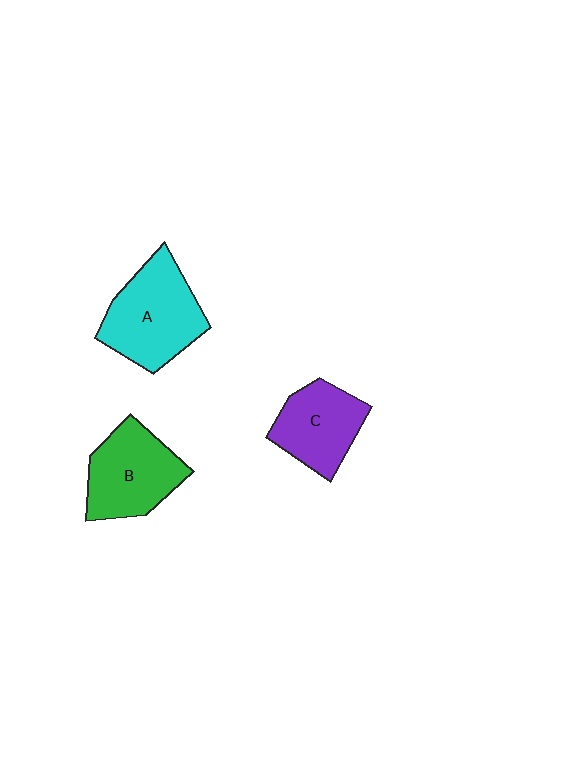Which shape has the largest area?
Shape A (cyan).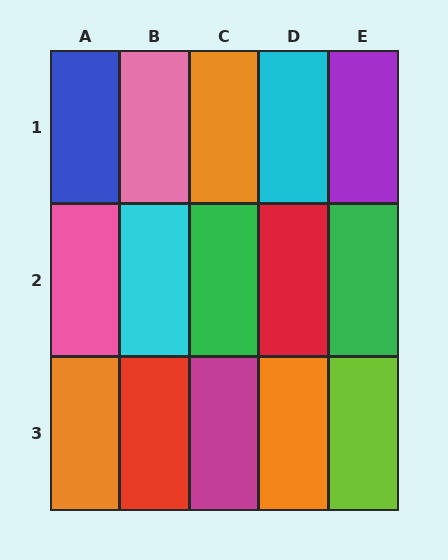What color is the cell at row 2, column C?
Green.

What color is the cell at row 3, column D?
Orange.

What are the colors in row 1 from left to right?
Blue, pink, orange, cyan, purple.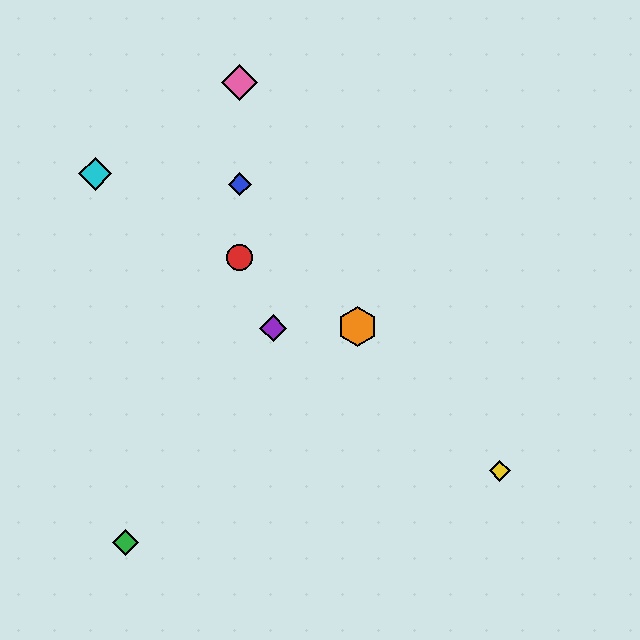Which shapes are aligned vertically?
The red circle, the blue diamond, the pink diamond are aligned vertically.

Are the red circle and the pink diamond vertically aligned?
Yes, both are at x≈240.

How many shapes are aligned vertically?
3 shapes (the red circle, the blue diamond, the pink diamond) are aligned vertically.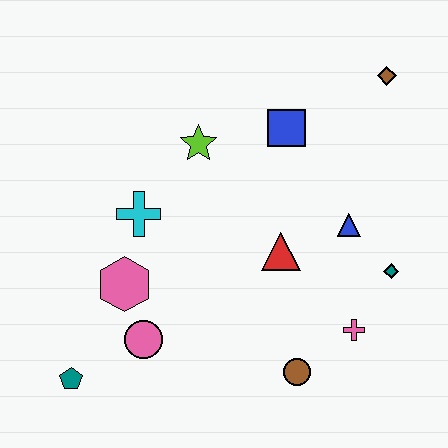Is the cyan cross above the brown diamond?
No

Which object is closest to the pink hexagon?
The pink circle is closest to the pink hexagon.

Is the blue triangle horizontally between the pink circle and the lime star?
No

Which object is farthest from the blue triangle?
The teal pentagon is farthest from the blue triangle.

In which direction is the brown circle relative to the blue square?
The brown circle is below the blue square.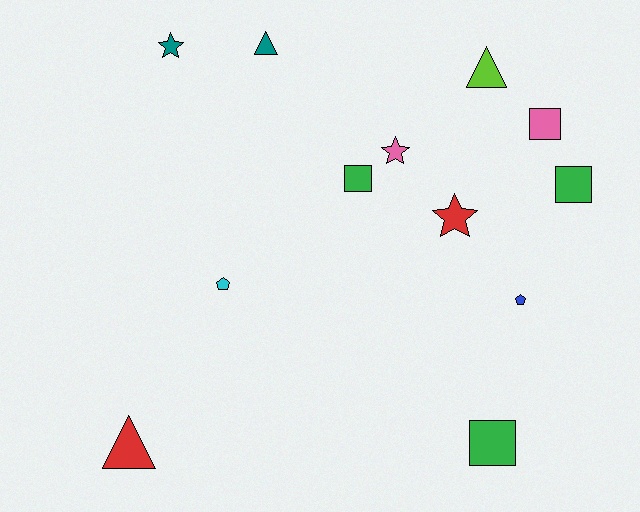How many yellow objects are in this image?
There are no yellow objects.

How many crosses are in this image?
There are no crosses.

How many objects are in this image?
There are 12 objects.